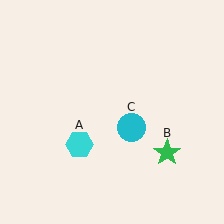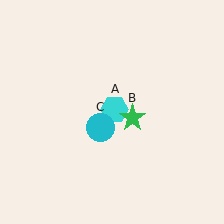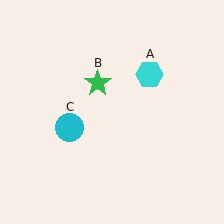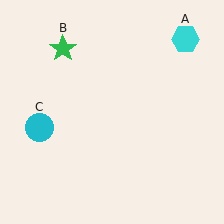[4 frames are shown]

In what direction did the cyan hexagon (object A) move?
The cyan hexagon (object A) moved up and to the right.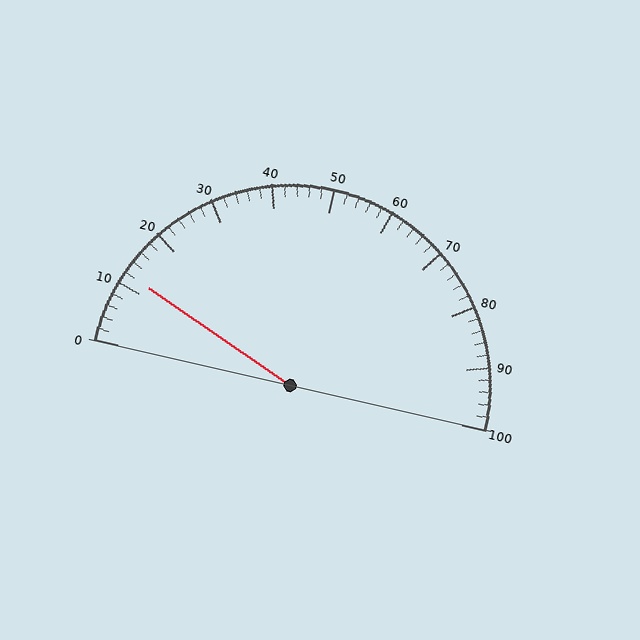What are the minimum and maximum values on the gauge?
The gauge ranges from 0 to 100.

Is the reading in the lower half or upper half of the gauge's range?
The reading is in the lower half of the range (0 to 100).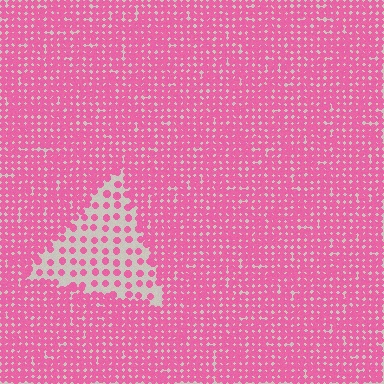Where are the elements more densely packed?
The elements are more densely packed outside the triangle boundary.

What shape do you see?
I see a triangle.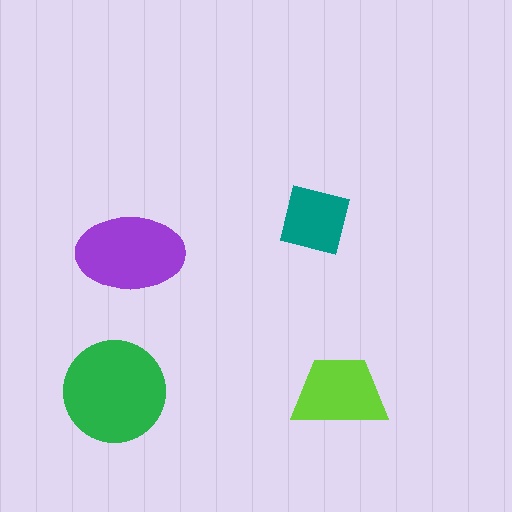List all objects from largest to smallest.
The green circle, the purple ellipse, the lime trapezoid, the teal square.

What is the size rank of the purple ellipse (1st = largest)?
2nd.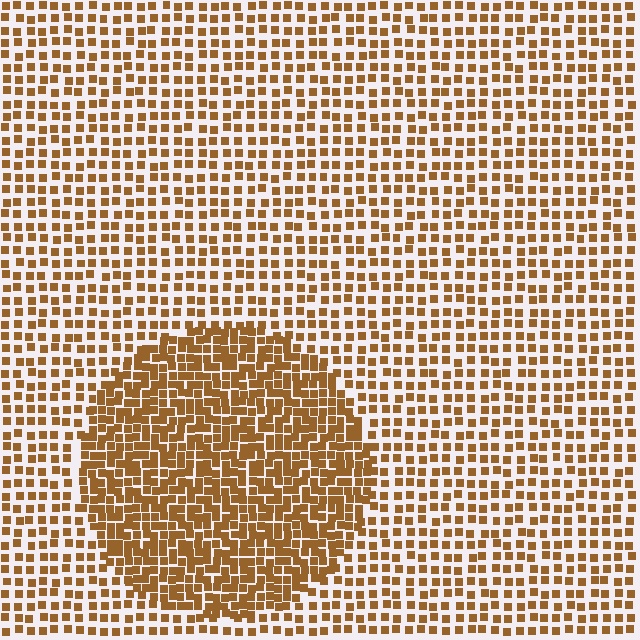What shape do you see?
I see a circle.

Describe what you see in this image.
The image contains small brown elements arranged at two different densities. A circle-shaped region is visible where the elements are more densely packed than the surrounding area.